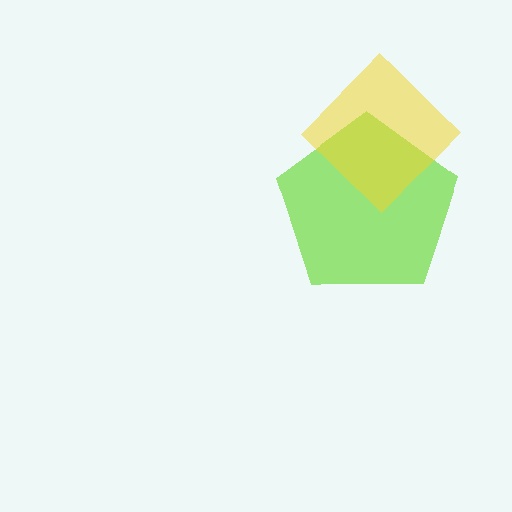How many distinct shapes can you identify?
There are 2 distinct shapes: a lime pentagon, a yellow diamond.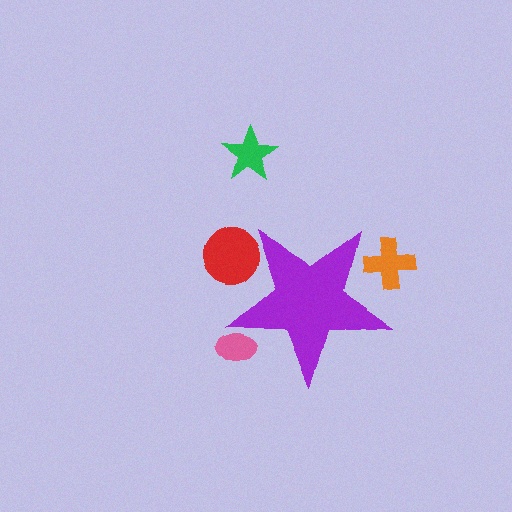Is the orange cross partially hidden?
Yes, the orange cross is partially hidden behind the purple star.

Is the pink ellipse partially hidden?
Yes, the pink ellipse is partially hidden behind the purple star.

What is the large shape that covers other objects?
A purple star.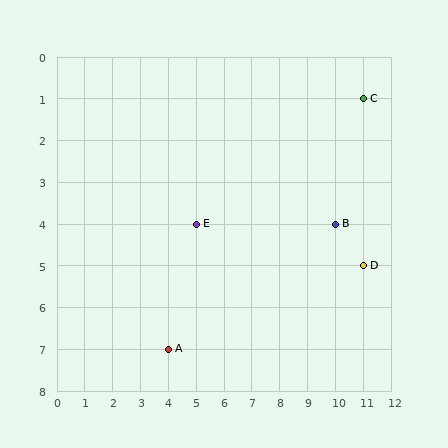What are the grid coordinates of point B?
Point B is at grid coordinates (10, 4).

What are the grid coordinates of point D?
Point D is at grid coordinates (11, 5).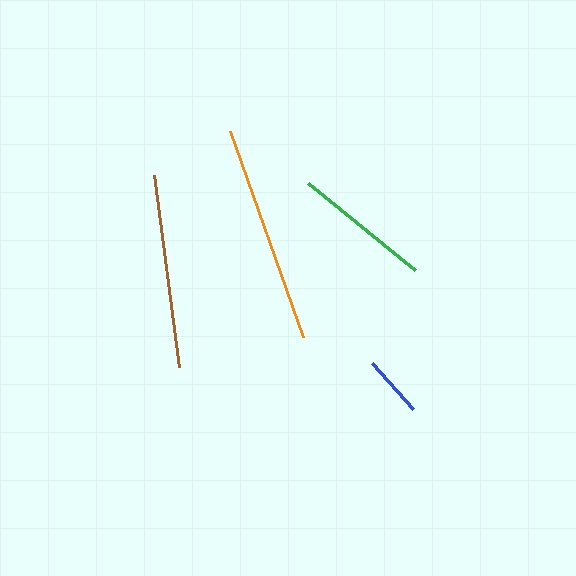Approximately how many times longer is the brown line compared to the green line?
The brown line is approximately 1.4 times the length of the green line.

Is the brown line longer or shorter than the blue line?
The brown line is longer than the blue line.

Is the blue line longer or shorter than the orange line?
The orange line is longer than the blue line.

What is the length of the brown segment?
The brown segment is approximately 194 pixels long.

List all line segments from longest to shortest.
From longest to shortest: orange, brown, green, blue.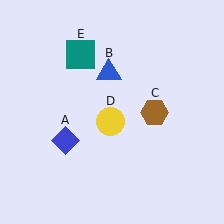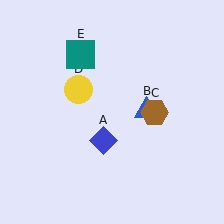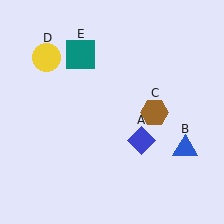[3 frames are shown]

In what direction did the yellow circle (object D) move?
The yellow circle (object D) moved up and to the left.